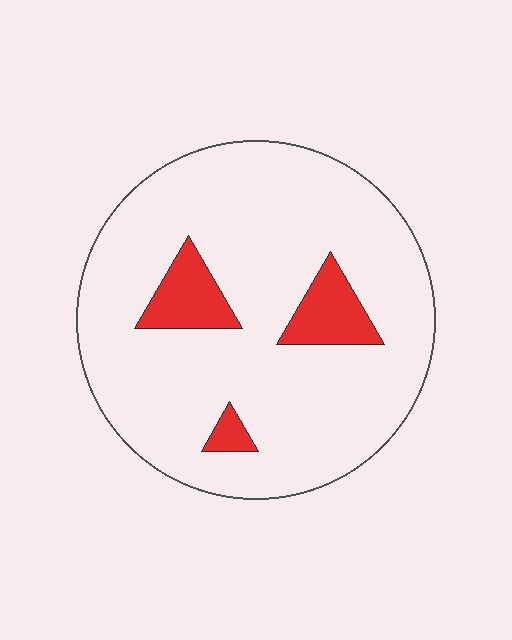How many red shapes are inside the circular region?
3.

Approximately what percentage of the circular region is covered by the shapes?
Approximately 10%.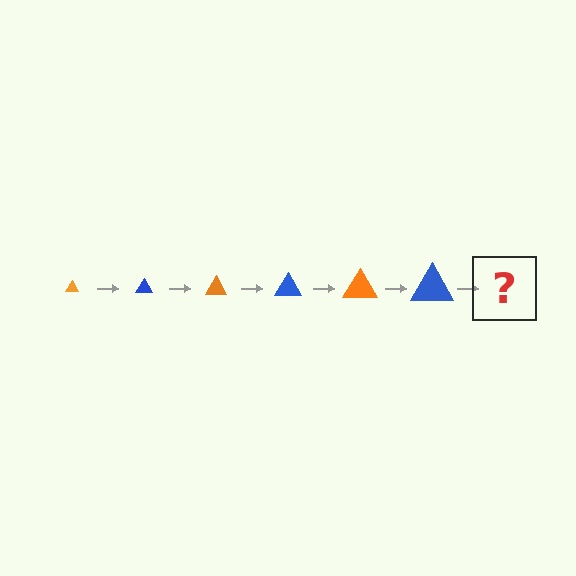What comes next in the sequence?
The next element should be an orange triangle, larger than the previous one.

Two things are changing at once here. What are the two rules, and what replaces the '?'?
The two rules are that the triangle grows larger each step and the color cycles through orange and blue. The '?' should be an orange triangle, larger than the previous one.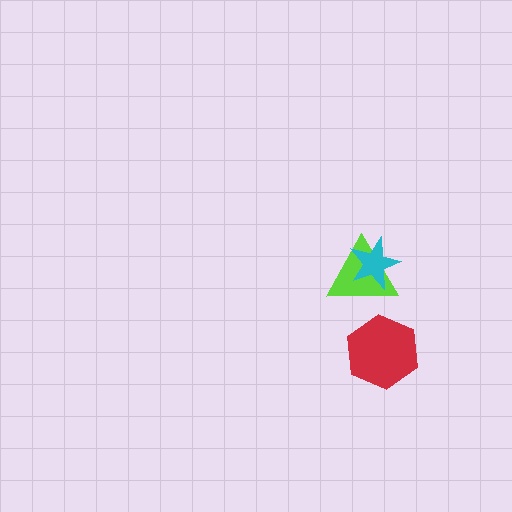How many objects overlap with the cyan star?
1 object overlaps with the cyan star.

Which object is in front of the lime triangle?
The cyan star is in front of the lime triangle.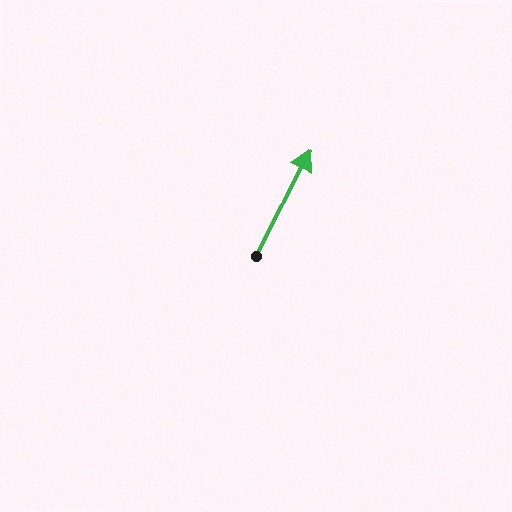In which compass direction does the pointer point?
Northeast.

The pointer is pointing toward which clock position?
Roughly 1 o'clock.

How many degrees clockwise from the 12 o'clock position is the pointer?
Approximately 26 degrees.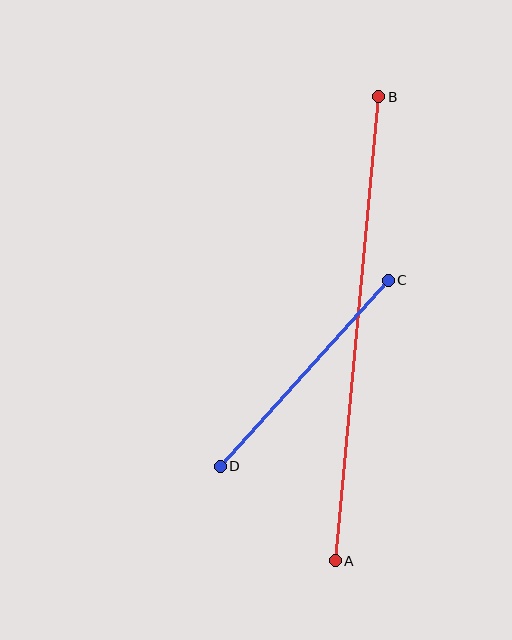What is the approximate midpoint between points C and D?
The midpoint is at approximately (304, 373) pixels.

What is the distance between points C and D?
The distance is approximately 251 pixels.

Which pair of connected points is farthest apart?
Points A and B are farthest apart.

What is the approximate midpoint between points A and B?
The midpoint is at approximately (357, 329) pixels.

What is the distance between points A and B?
The distance is approximately 466 pixels.